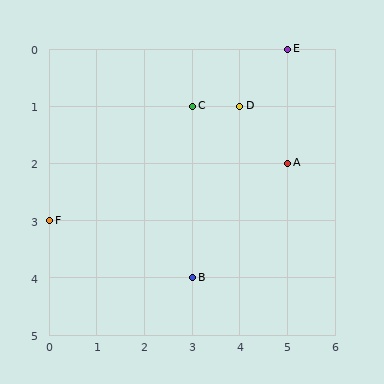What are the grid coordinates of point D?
Point D is at grid coordinates (4, 1).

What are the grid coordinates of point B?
Point B is at grid coordinates (3, 4).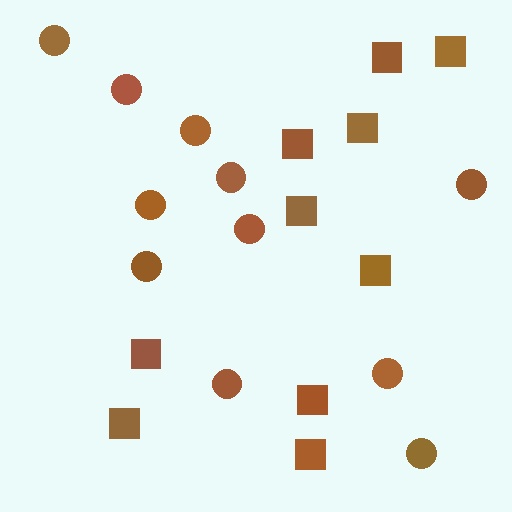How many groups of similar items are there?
There are 2 groups: one group of circles (11) and one group of squares (10).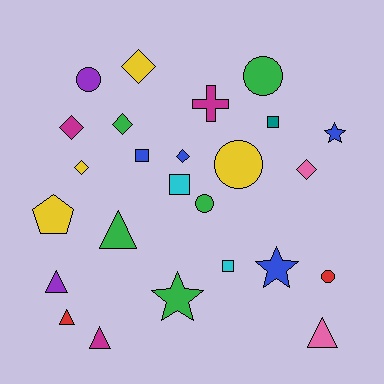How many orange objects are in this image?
There are no orange objects.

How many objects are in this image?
There are 25 objects.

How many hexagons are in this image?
There are no hexagons.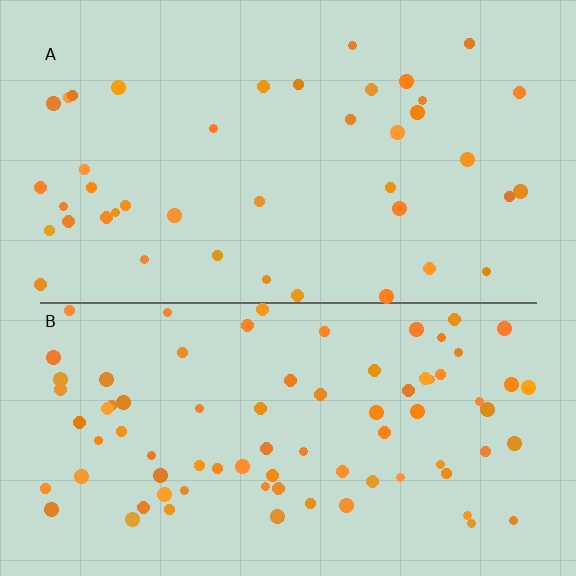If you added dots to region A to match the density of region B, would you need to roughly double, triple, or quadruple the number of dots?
Approximately double.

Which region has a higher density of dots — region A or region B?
B (the bottom).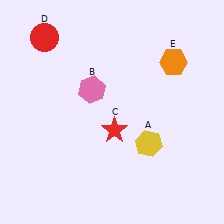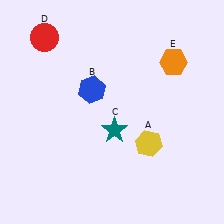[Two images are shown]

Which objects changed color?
B changed from pink to blue. C changed from red to teal.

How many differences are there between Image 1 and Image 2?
There are 2 differences between the two images.